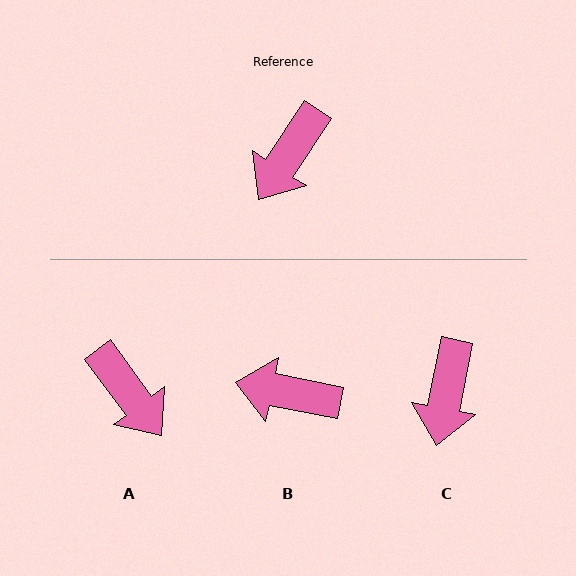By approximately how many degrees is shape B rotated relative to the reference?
Approximately 68 degrees clockwise.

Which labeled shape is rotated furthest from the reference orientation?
A, about 70 degrees away.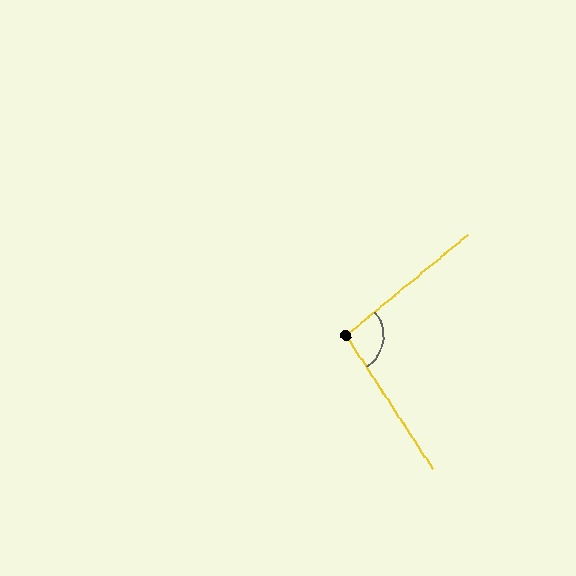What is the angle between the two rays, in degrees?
Approximately 96 degrees.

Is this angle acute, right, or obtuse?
It is obtuse.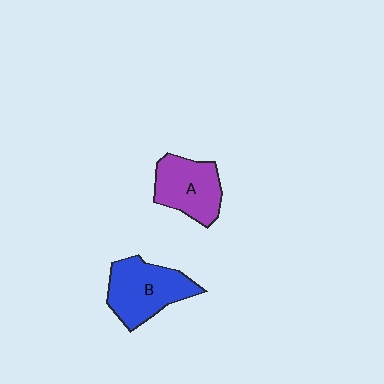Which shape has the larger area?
Shape B (blue).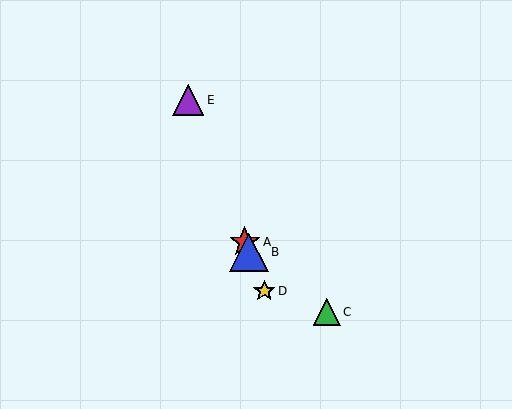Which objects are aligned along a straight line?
Objects A, B, D, E are aligned along a straight line.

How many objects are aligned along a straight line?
4 objects (A, B, D, E) are aligned along a straight line.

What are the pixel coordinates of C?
Object C is at (327, 312).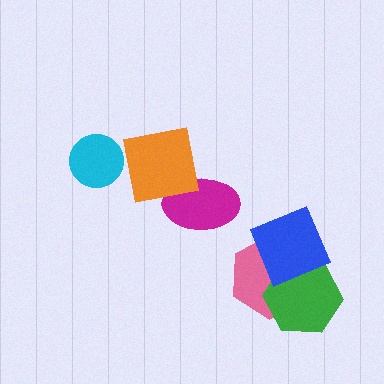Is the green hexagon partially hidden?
Yes, it is partially covered by another shape.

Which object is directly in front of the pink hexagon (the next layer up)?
The green hexagon is directly in front of the pink hexagon.